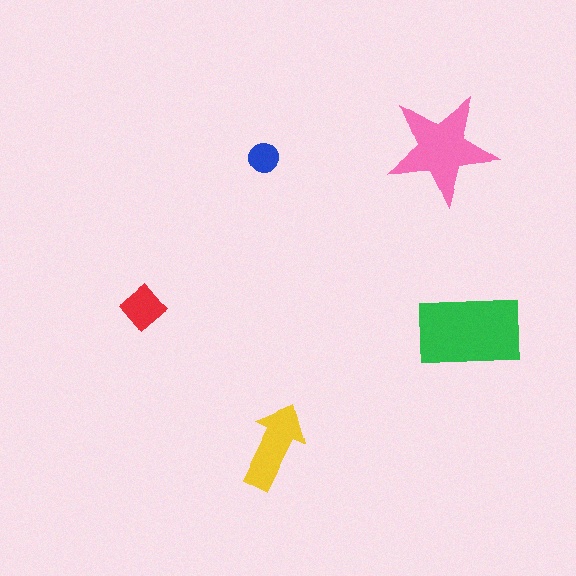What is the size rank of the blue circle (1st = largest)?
5th.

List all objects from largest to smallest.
The green rectangle, the pink star, the yellow arrow, the red diamond, the blue circle.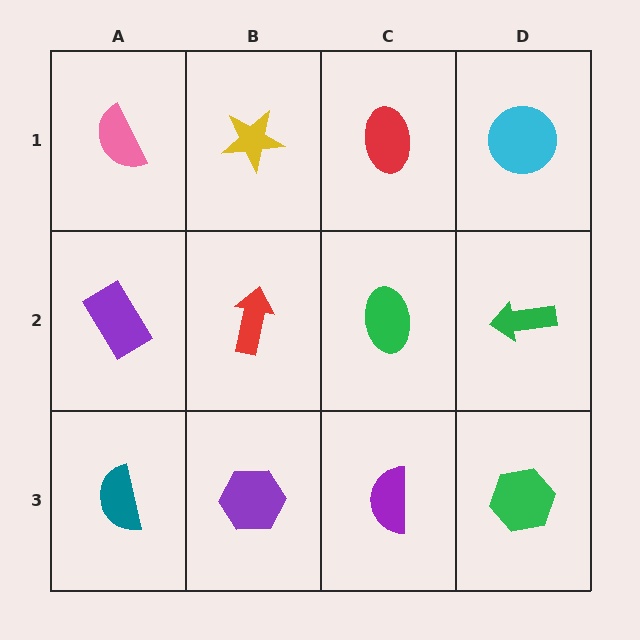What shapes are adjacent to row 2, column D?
A cyan circle (row 1, column D), a green hexagon (row 3, column D), a green ellipse (row 2, column C).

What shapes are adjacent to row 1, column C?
A green ellipse (row 2, column C), a yellow star (row 1, column B), a cyan circle (row 1, column D).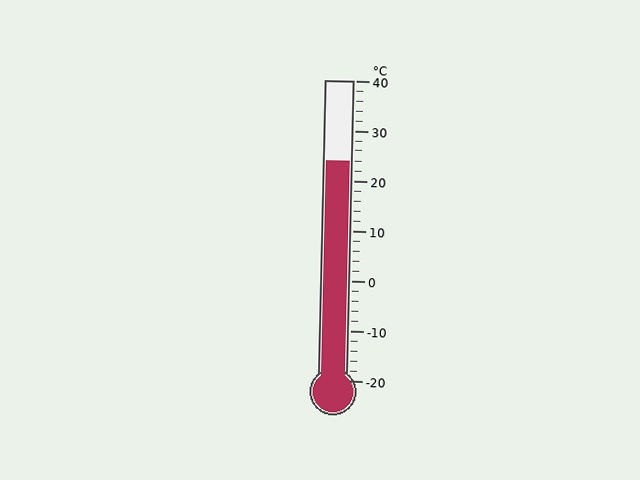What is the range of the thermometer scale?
The thermometer scale ranges from -20°C to 40°C.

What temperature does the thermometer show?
The thermometer shows approximately 24°C.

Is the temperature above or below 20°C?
The temperature is above 20°C.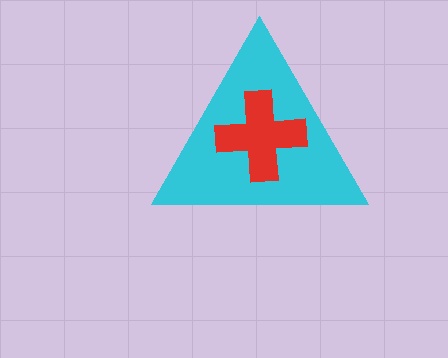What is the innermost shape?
The red cross.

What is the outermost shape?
The cyan triangle.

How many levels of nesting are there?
2.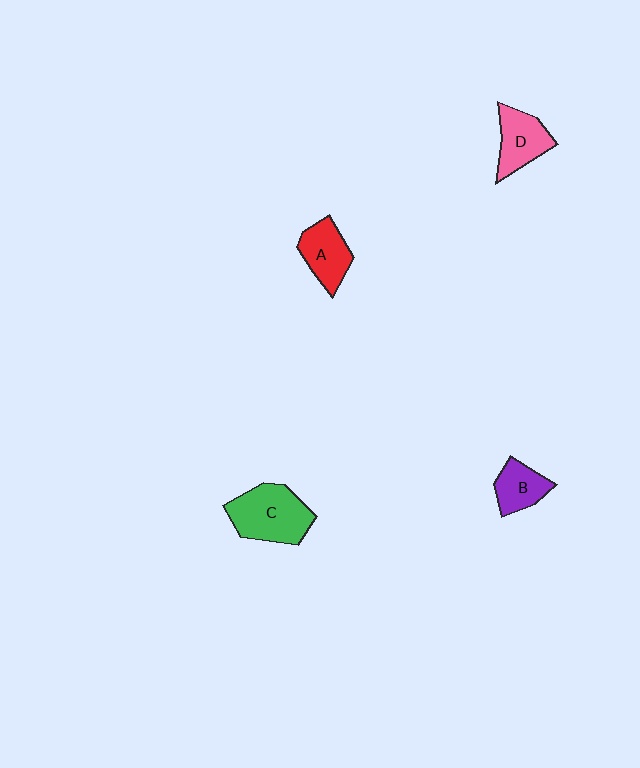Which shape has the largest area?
Shape C (green).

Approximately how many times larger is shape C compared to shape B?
Approximately 1.8 times.